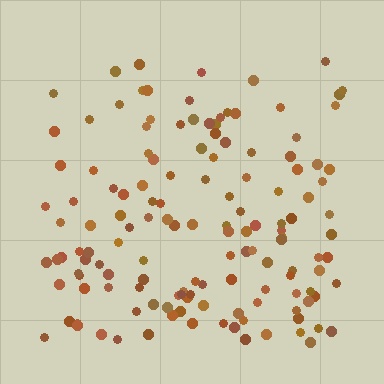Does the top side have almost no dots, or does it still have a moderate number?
Still a moderate number, just noticeably fewer than the bottom.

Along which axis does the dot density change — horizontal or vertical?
Vertical.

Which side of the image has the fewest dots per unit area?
The top.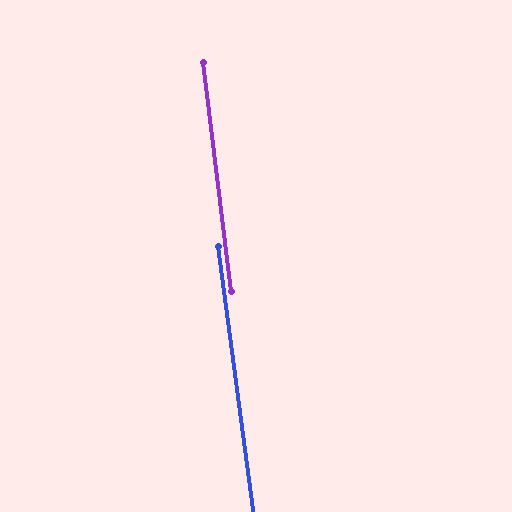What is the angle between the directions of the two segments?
Approximately 1 degree.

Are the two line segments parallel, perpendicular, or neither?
Parallel — their directions differ by only 0.6°.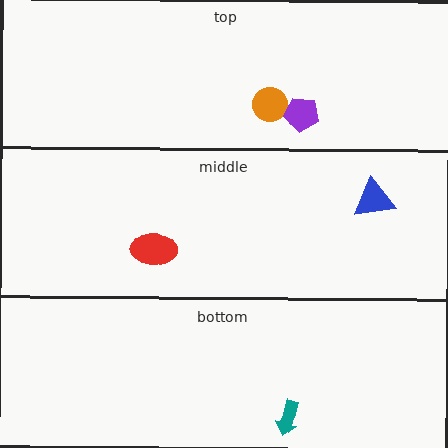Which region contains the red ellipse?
The middle region.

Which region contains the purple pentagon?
The top region.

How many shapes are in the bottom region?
1.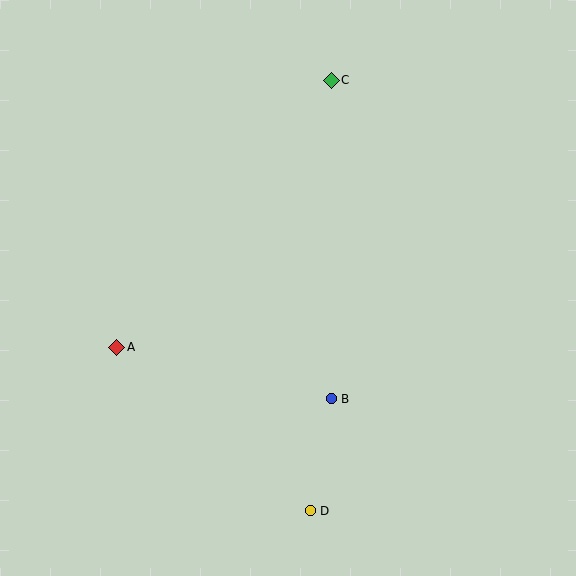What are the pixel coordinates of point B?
Point B is at (331, 399).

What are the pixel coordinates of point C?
Point C is at (331, 80).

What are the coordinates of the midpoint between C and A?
The midpoint between C and A is at (224, 214).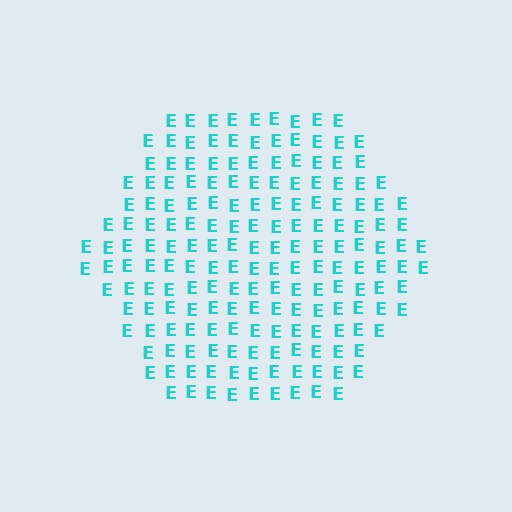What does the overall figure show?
The overall figure shows a hexagon.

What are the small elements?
The small elements are letter E's.